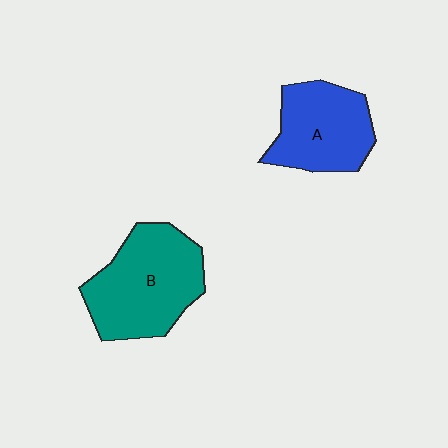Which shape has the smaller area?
Shape A (blue).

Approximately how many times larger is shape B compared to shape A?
Approximately 1.3 times.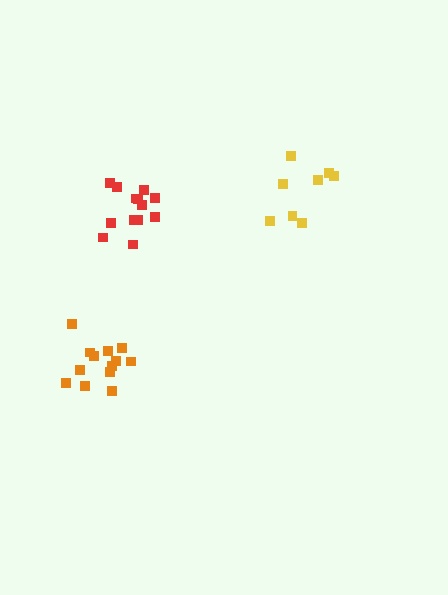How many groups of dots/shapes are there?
There are 3 groups.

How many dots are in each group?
Group 1: 8 dots, Group 2: 13 dots, Group 3: 13 dots (34 total).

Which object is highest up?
The yellow cluster is topmost.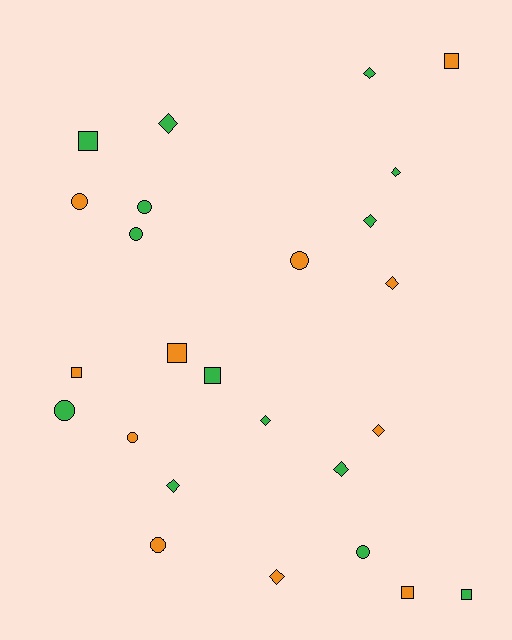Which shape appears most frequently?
Diamond, with 10 objects.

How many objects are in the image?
There are 25 objects.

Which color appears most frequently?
Green, with 14 objects.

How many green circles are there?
There are 4 green circles.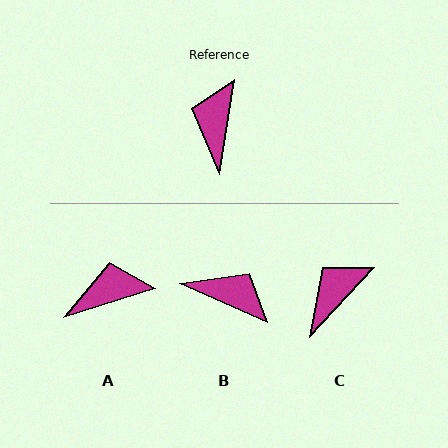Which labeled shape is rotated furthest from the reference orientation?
B, about 105 degrees away.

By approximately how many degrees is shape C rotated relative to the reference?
Approximately 34 degrees clockwise.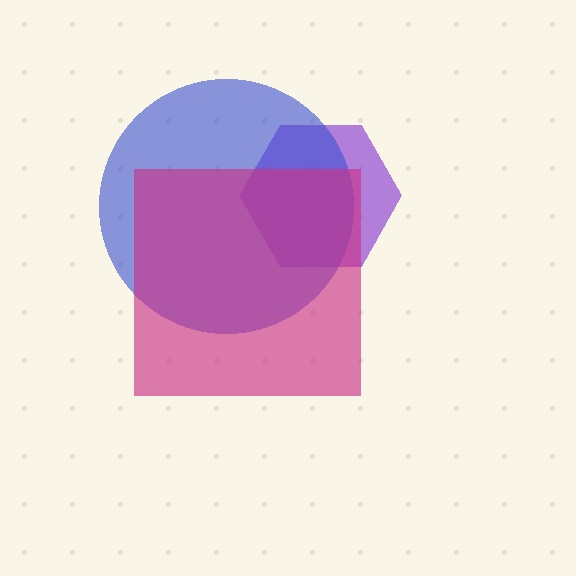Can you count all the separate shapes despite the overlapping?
Yes, there are 3 separate shapes.